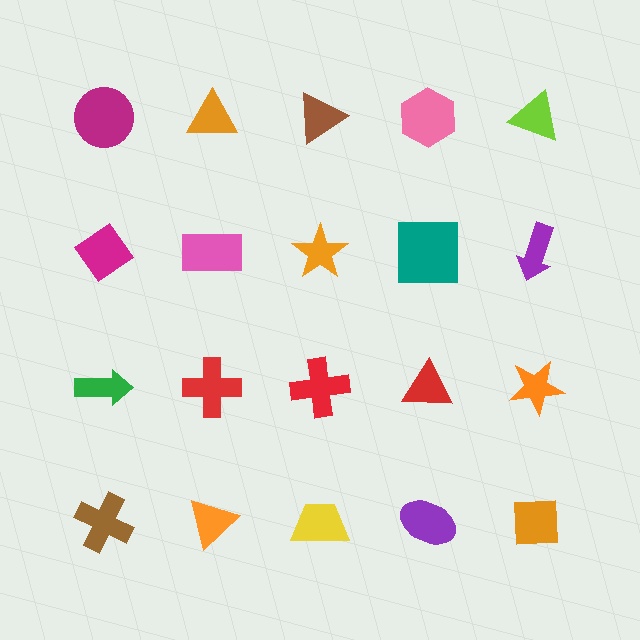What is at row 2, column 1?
A magenta diamond.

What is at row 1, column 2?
An orange triangle.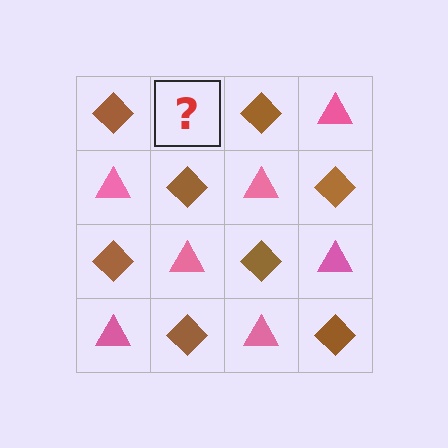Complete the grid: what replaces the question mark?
The question mark should be replaced with a pink triangle.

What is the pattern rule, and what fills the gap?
The rule is that it alternates brown diamond and pink triangle in a checkerboard pattern. The gap should be filled with a pink triangle.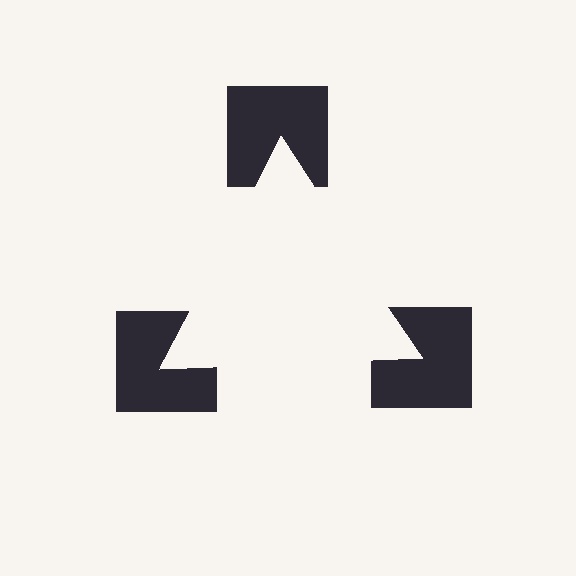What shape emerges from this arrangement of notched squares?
An illusory triangle — its edges are inferred from the aligned wedge cuts in the notched squares, not physically drawn.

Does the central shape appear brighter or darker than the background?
It typically appears slightly brighter than the background, even though no actual brightness change is drawn.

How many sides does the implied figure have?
3 sides.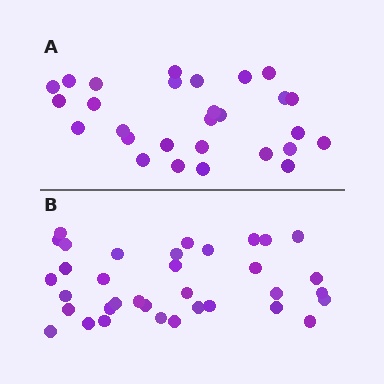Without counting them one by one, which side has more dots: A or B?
Region B (the bottom region) has more dots.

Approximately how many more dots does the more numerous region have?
Region B has roughly 8 or so more dots than region A.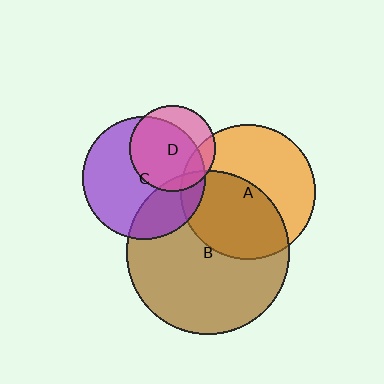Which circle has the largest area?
Circle B (brown).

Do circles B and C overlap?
Yes.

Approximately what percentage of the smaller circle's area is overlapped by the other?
Approximately 25%.